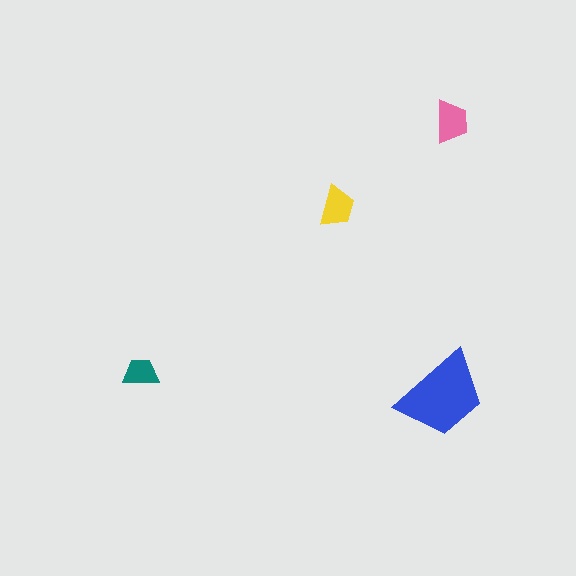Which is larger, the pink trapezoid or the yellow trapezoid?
The pink one.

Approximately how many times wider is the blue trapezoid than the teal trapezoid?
About 2.5 times wider.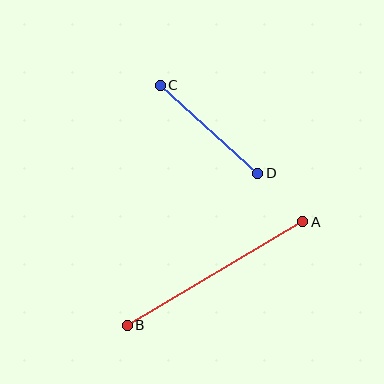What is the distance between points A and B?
The distance is approximately 204 pixels.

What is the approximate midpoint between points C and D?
The midpoint is at approximately (209, 129) pixels.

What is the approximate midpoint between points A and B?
The midpoint is at approximately (215, 274) pixels.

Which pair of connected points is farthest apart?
Points A and B are farthest apart.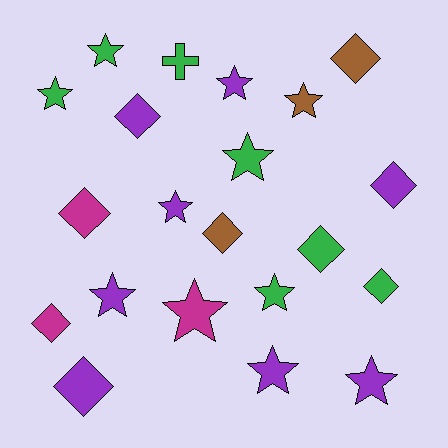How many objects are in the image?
There are 21 objects.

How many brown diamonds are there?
There are 2 brown diamonds.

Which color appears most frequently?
Purple, with 8 objects.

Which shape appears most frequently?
Star, with 11 objects.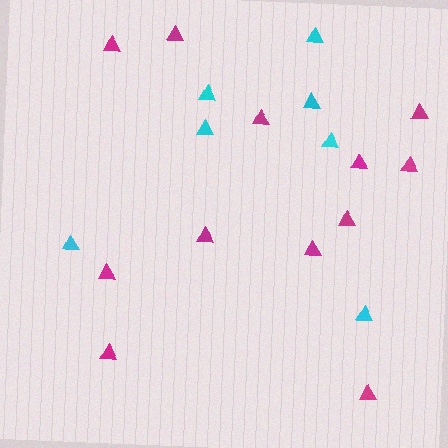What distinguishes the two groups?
There are 2 groups: one group of magenta triangles (12) and one group of cyan triangles (7).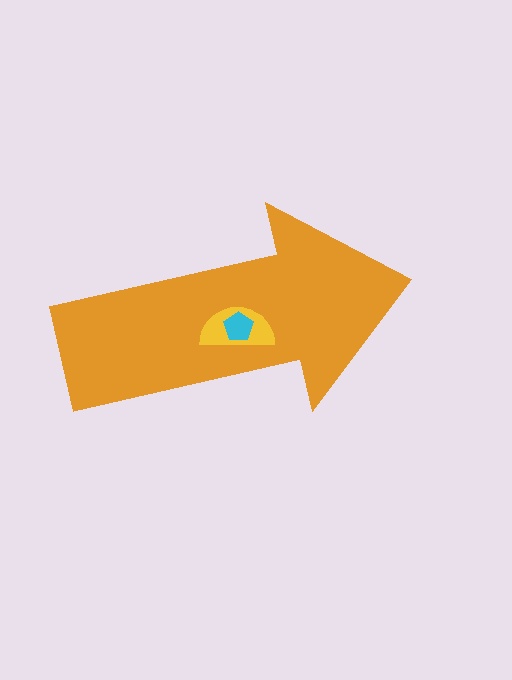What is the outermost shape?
The orange arrow.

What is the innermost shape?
The cyan pentagon.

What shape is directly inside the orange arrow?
The yellow semicircle.